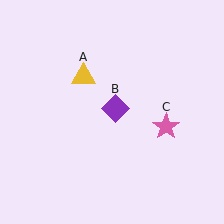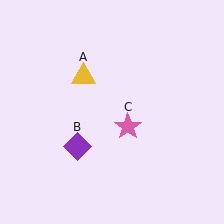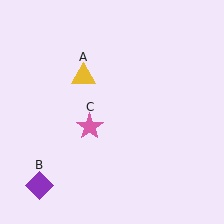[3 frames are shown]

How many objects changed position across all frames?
2 objects changed position: purple diamond (object B), pink star (object C).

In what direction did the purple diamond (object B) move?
The purple diamond (object B) moved down and to the left.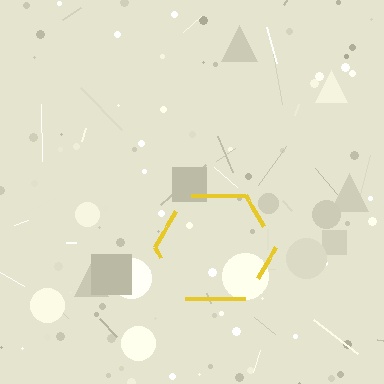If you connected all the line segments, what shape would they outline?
They would outline a hexagon.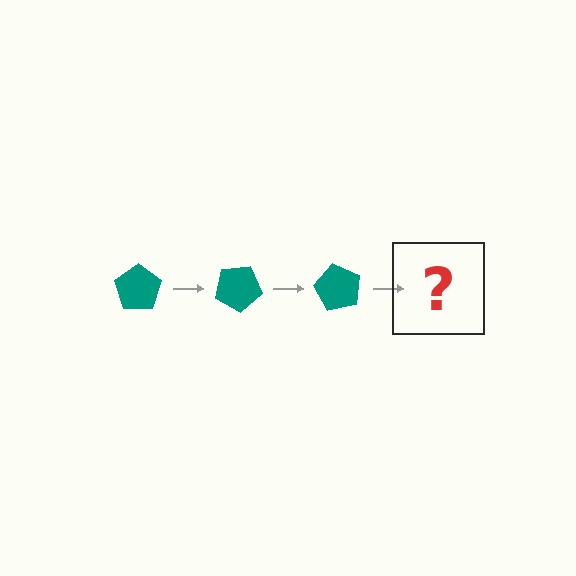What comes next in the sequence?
The next element should be a teal pentagon rotated 90 degrees.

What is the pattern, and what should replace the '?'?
The pattern is that the pentagon rotates 30 degrees each step. The '?' should be a teal pentagon rotated 90 degrees.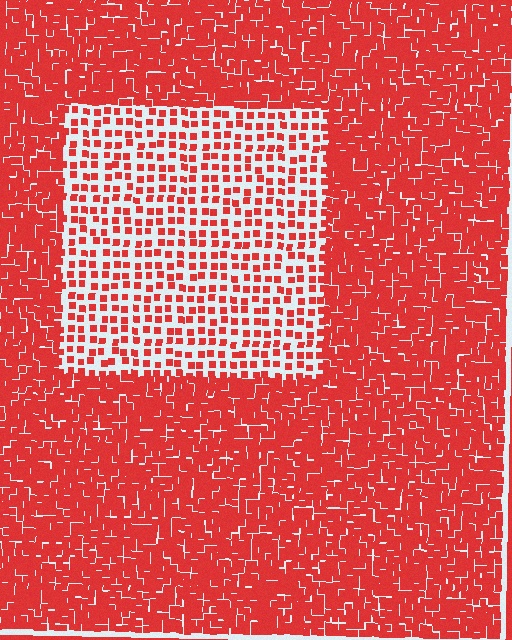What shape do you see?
I see a rectangle.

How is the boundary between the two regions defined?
The boundary is defined by a change in element density (approximately 2.6x ratio). All elements are the same color, size, and shape.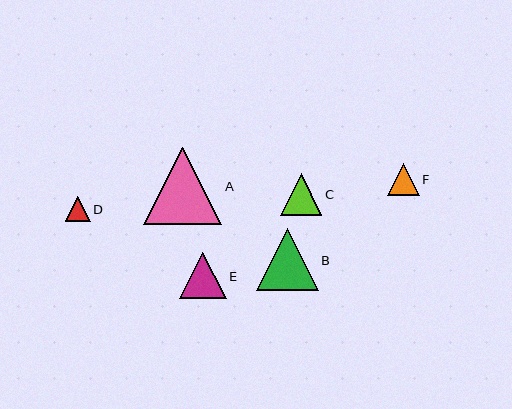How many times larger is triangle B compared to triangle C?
Triangle B is approximately 1.5 times the size of triangle C.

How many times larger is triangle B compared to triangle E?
Triangle B is approximately 1.3 times the size of triangle E.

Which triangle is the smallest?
Triangle D is the smallest with a size of approximately 25 pixels.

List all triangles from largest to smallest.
From largest to smallest: A, B, E, C, F, D.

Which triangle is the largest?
Triangle A is the largest with a size of approximately 78 pixels.